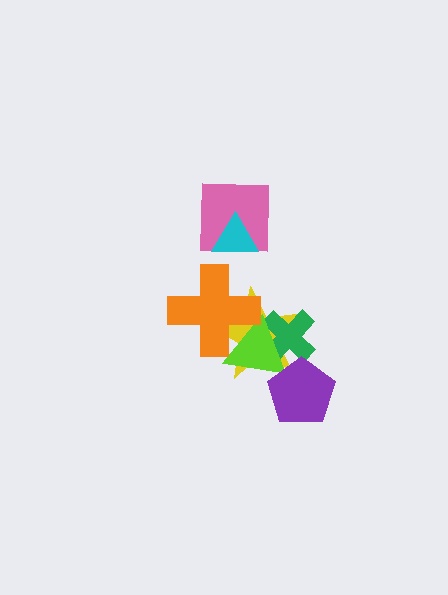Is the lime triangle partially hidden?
Yes, it is partially covered by another shape.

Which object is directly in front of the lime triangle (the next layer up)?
The purple pentagon is directly in front of the lime triangle.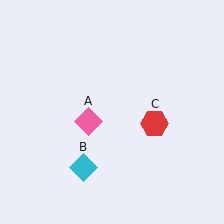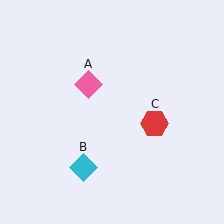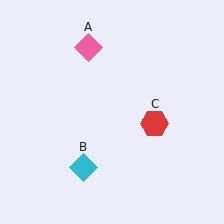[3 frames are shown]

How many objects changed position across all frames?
1 object changed position: pink diamond (object A).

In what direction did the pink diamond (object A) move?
The pink diamond (object A) moved up.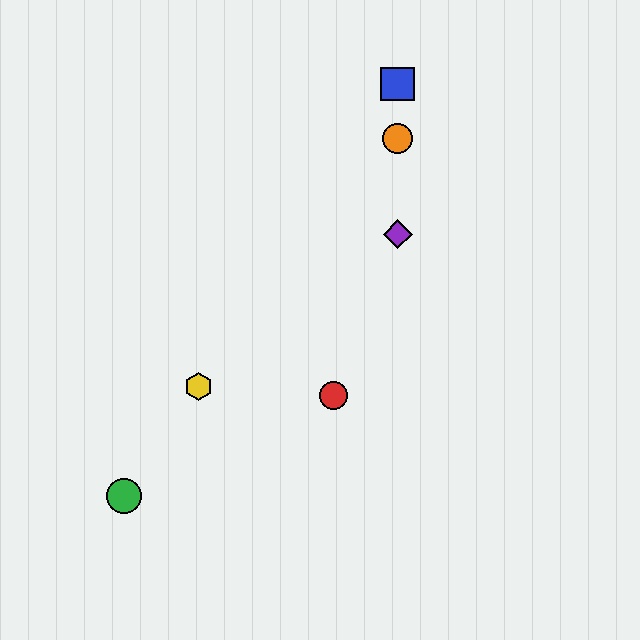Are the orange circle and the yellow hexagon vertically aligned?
No, the orange circle is at x≈398 and the yellow hexagon is at x≈199.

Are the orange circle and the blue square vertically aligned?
Yes, both are at x≈398.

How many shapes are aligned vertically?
3 shapes (the blue square, the purple diamond, the orange circle) are aligned vertically.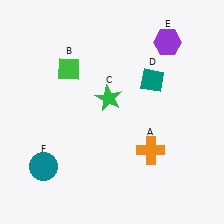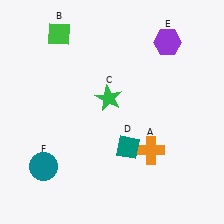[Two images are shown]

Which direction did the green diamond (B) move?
The green diamond (B) moved up.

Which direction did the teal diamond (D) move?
The teal diamond (D) moved down.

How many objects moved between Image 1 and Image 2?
2 objects moved between the two images.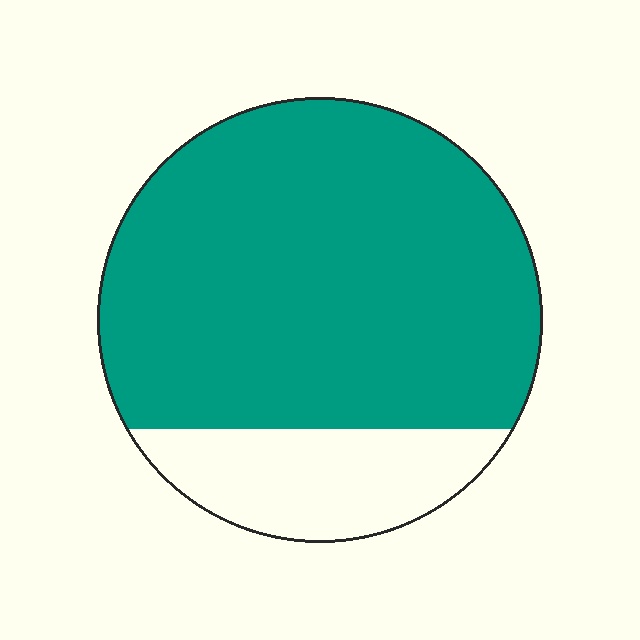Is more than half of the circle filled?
Yes.